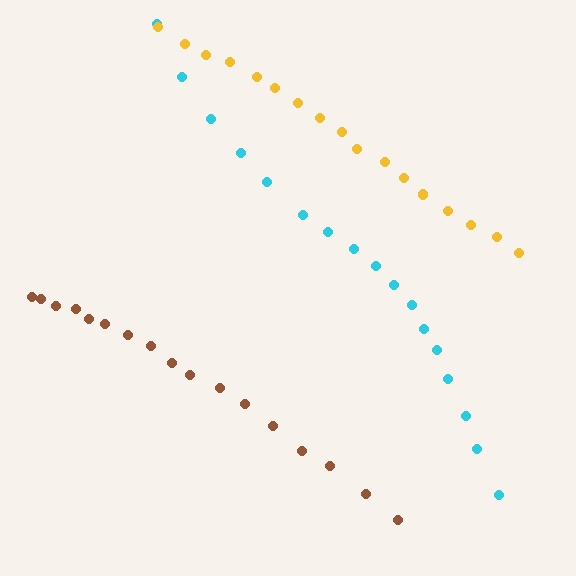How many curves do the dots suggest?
There are 3 distinct paths.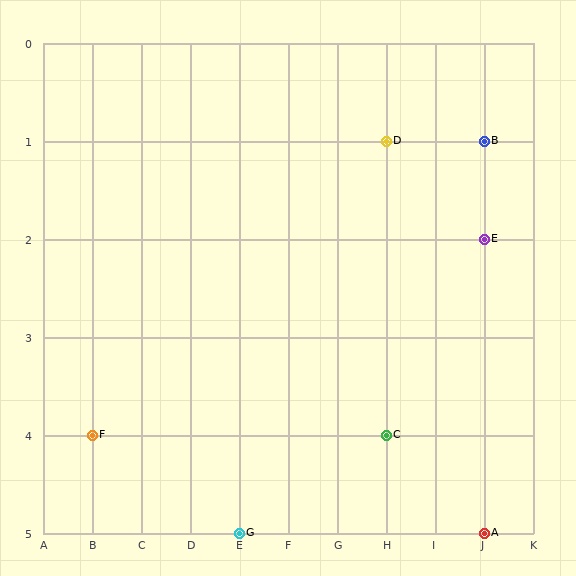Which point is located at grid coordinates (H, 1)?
Point D is at (H, 1).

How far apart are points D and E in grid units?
Points D and E are 2 columns and 1 row apart (about 2.2 grid units diagonally).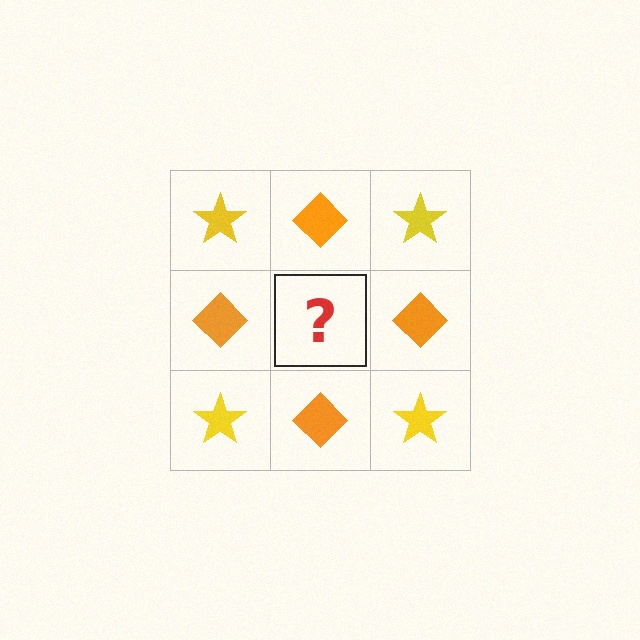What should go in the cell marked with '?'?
The missing cell should contain a yellow star.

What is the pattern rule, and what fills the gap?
The rule is that it alternates yellow star and orange diamond in a checkerboard pattern. The gap should be filled with a yellow star.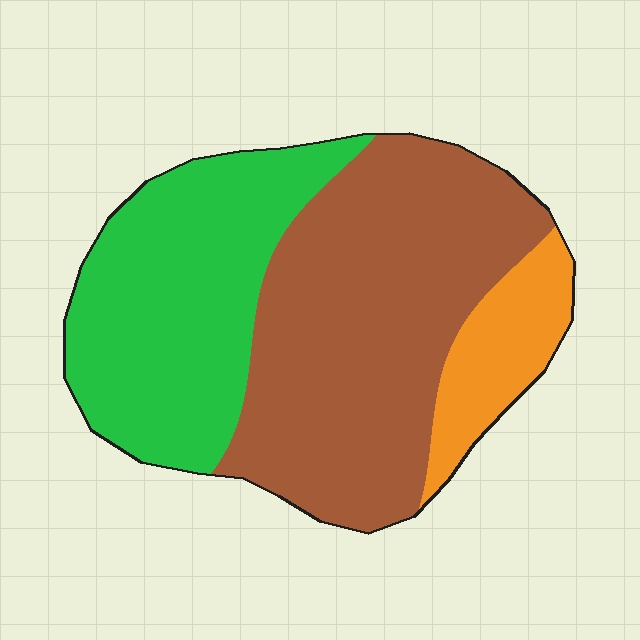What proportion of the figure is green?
Green takes up about three eighths (3/8) of the figure.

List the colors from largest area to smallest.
From largest to smallest: brown, green, orange.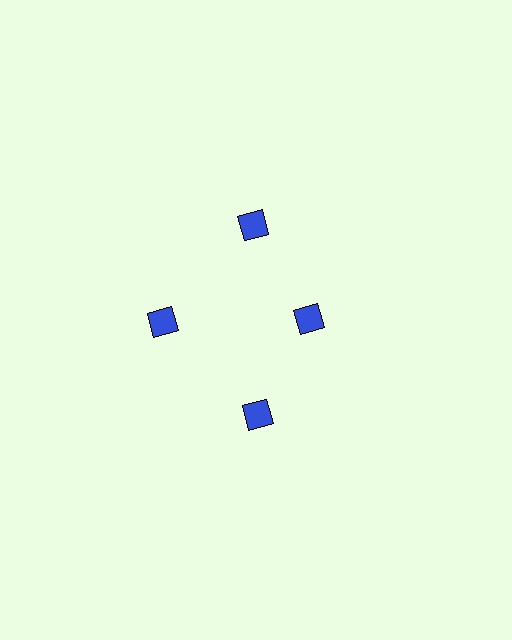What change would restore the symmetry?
The symmetry would be restored by moving it outward, back onto the ring so that all 4 diamonds sit at equal angles and equal distance from the center.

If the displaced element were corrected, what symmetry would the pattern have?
It would have 4-fold rotational symmetry — the pattern would map onto itself every 90 degrees.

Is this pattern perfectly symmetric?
No. The 4 blue diamonds are arranged in a ring, but one element near the 3 o'clock position is pulled inward toward the center, breaking the 4-fold rotational symmetry.